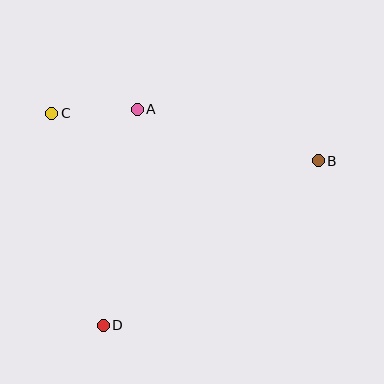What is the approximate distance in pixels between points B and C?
The distance between B and C is approximately 270 pixels.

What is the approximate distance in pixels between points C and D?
The distance between C and D is approximately 218 pixels.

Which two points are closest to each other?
Points A and C are closest to each other.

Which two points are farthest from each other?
Points B and D are farthest from each other.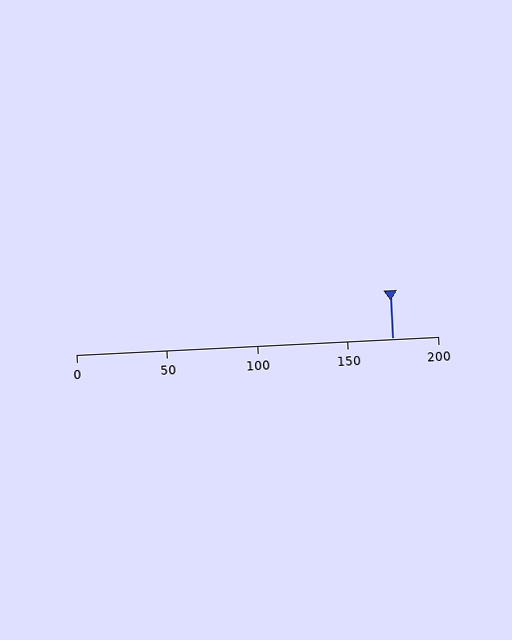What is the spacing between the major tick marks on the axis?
The major ticks are spaced 50 apart.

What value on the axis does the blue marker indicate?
The marker indicates approximately 175.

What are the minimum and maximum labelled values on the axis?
The axis runs from 0 to 200.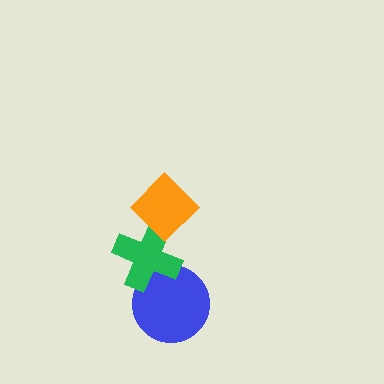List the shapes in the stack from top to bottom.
From top to bottom: the orange diamond, the green cross, the blue circle.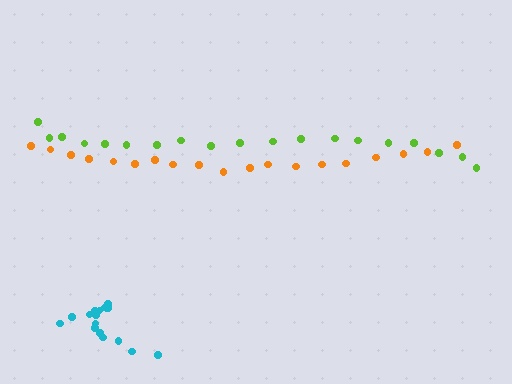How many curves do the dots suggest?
There are 3 distinct paths.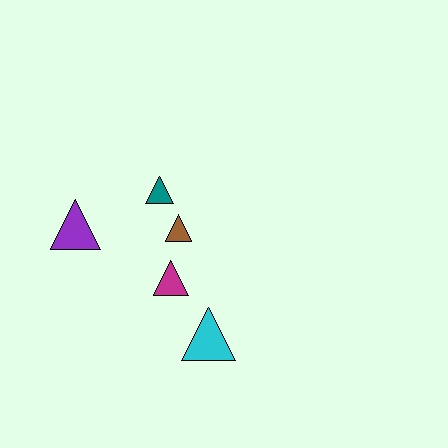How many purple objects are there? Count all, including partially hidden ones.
There is 1 purple object.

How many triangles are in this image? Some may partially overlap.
There are 5 triangles.